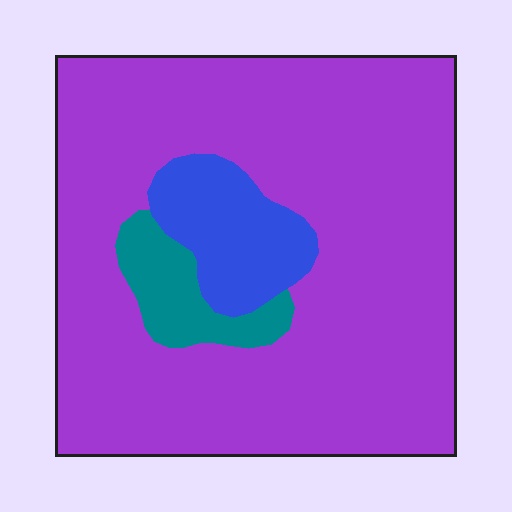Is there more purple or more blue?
Purple.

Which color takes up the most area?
Purple, at roughly 80%.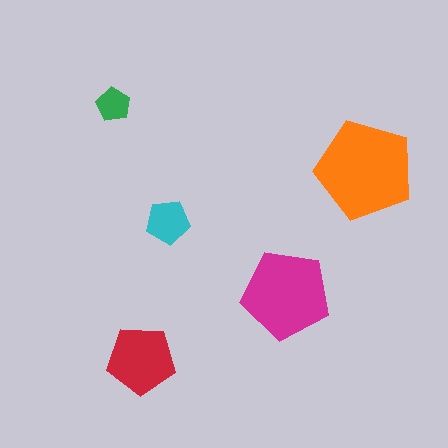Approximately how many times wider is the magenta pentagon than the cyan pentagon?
About 2 times wider.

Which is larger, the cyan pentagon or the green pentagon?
The cyan one.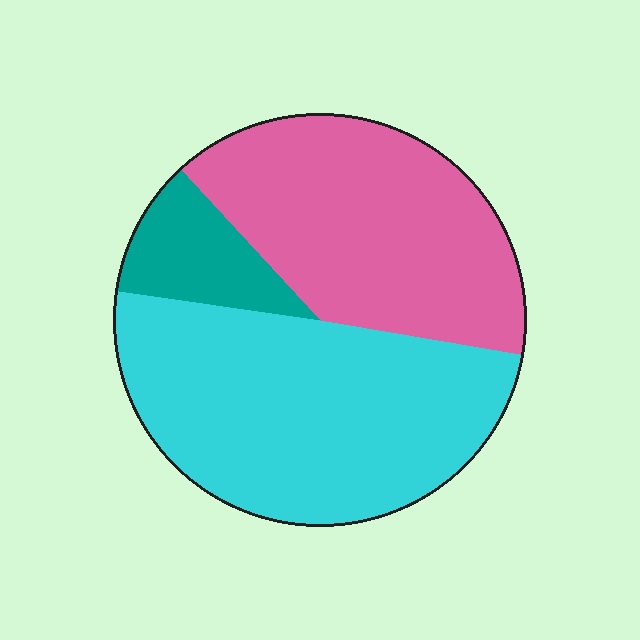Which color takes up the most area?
Cyan, at roughly 50%.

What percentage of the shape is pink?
Pink takes up about two fifths (2/5) of the shape.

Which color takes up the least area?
Teal, at roughly 10%.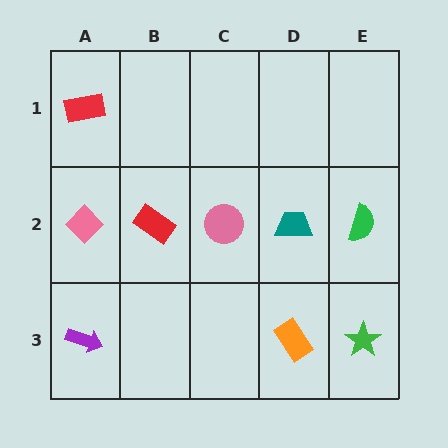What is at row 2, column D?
A teal trapezoid.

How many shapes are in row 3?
3 shapes.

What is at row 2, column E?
A green semicircle.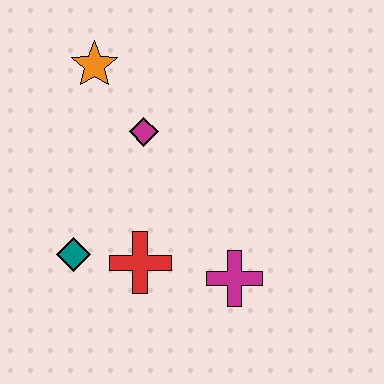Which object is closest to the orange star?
The magenta diamond is closest to the orange star.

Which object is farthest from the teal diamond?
The orange star is farthest from the teal diamond.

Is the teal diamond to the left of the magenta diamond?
Yes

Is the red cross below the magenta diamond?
Yes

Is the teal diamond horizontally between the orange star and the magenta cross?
No